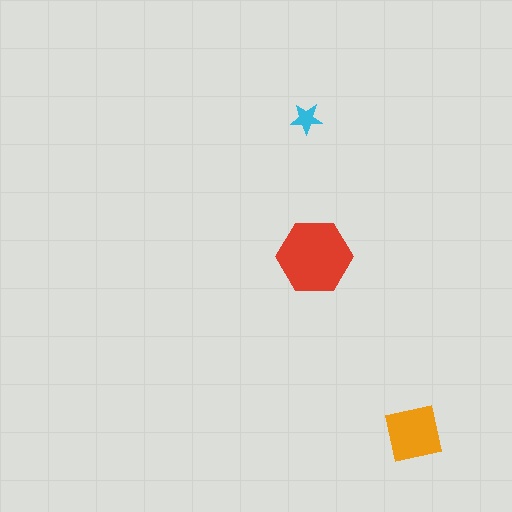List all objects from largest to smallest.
The red hexagon, the orange square, the cyan star.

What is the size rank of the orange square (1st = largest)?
2nd.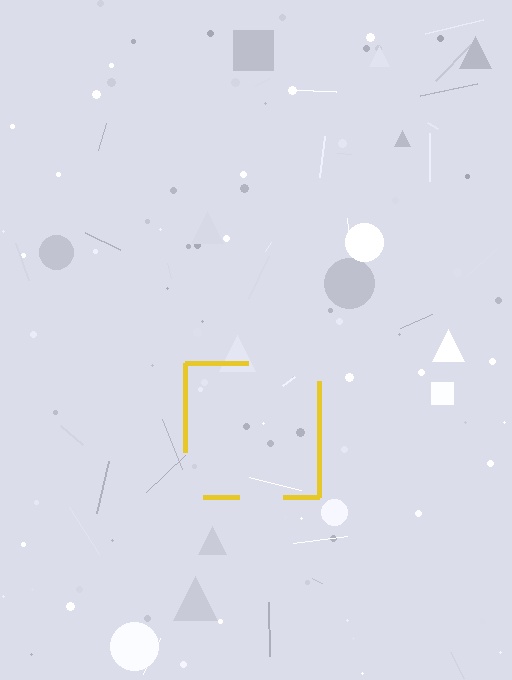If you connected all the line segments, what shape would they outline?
They would outline a square.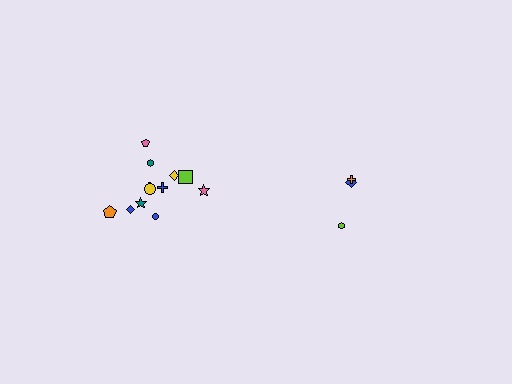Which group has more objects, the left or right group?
The left group.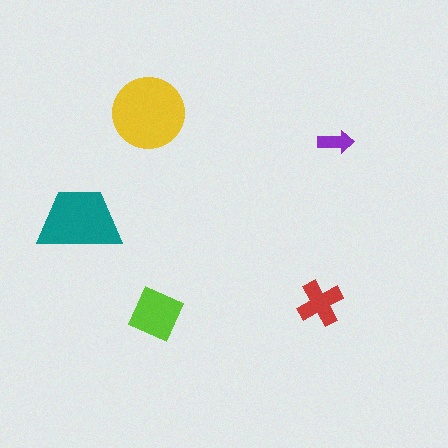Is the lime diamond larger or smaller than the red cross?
Larger.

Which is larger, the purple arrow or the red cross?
The red cross.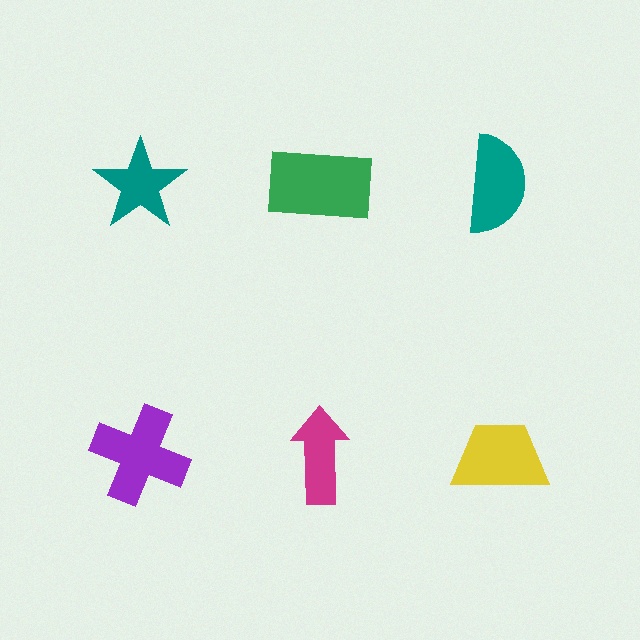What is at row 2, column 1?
A purple cross.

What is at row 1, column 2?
A green rectangle.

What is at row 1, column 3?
A teal semicircle.